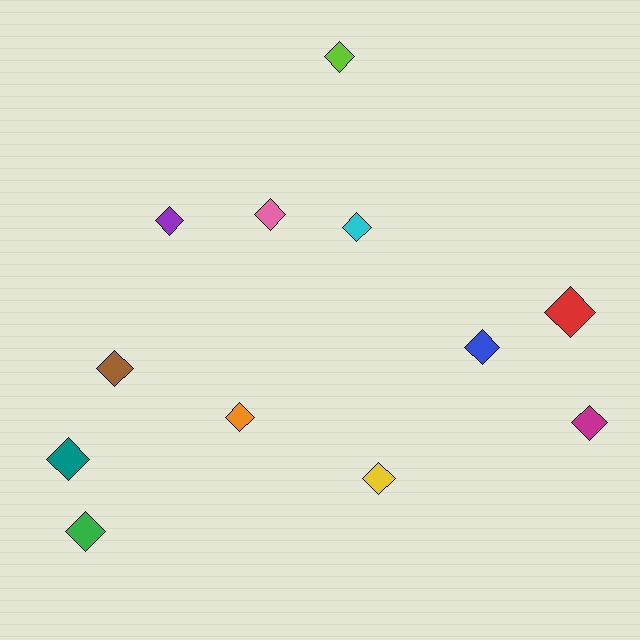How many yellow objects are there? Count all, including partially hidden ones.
There is 1 yellow object.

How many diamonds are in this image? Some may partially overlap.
There are 12 diamonds.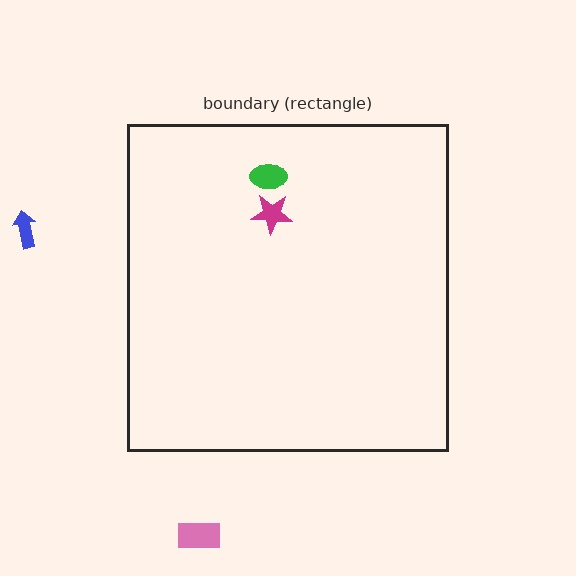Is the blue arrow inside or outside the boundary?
Outside.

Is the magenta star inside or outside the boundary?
Inside.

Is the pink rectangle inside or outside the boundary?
Outside.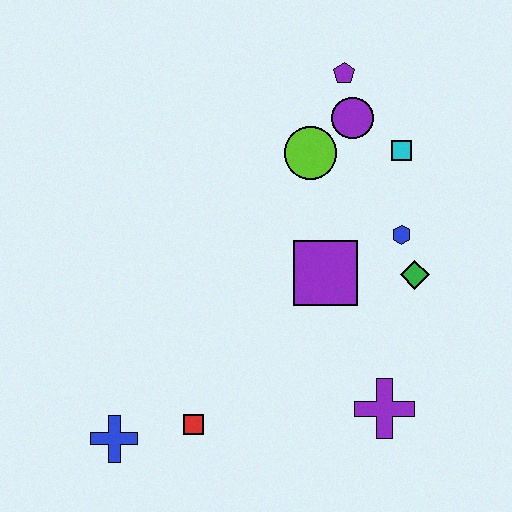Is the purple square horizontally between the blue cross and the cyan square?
Yes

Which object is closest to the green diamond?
The blue hexagon is closest to the green diamond.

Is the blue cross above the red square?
No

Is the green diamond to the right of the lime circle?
Yes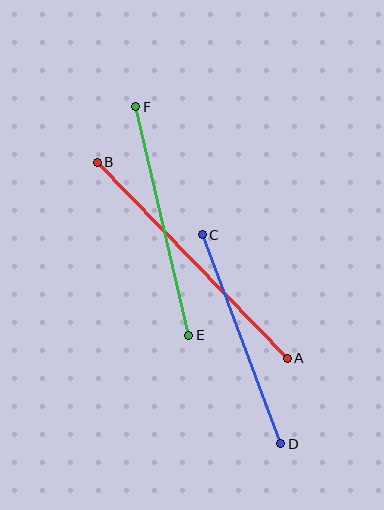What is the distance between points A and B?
The distance is approximately 273 pixels.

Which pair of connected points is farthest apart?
Points A and B are farthest apart.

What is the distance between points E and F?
The distance is approximately 235 pixels.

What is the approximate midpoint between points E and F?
The midpoint is at approximately (162, 221) pixels.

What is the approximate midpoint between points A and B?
The midpoint is at approximately (192, 260) pixels.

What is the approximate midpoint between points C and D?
The midpoint is at approximately (242, 339) pixels.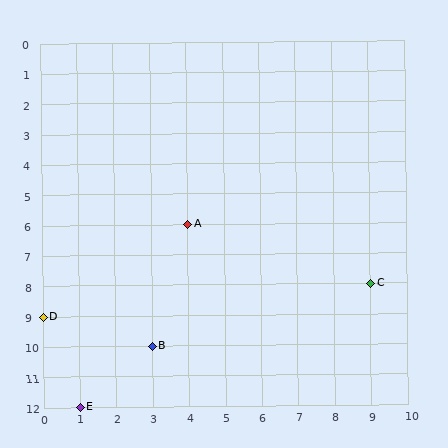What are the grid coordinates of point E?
Point E is at grid coordinates (1, 12).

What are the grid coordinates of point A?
Point A is at grid coordinates (4, 6).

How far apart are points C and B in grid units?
Points C and B are 6 columns and 2 rows apart (about 6.3 grid units diagonally).